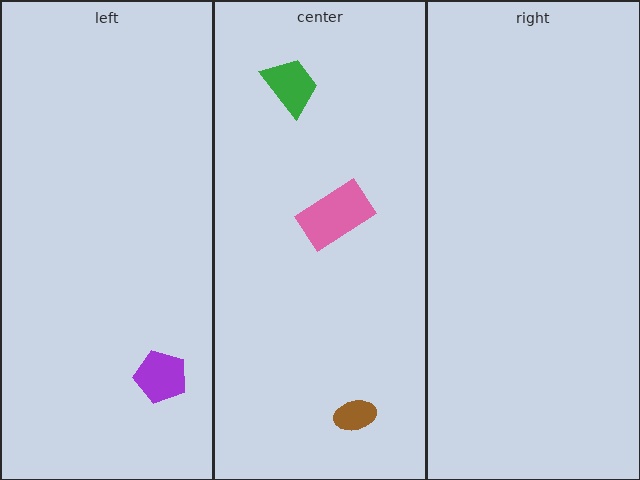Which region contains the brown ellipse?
The center region.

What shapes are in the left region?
The purple pentagon.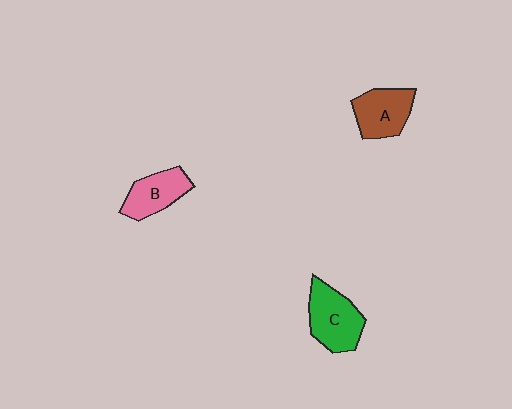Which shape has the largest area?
Shape C (green).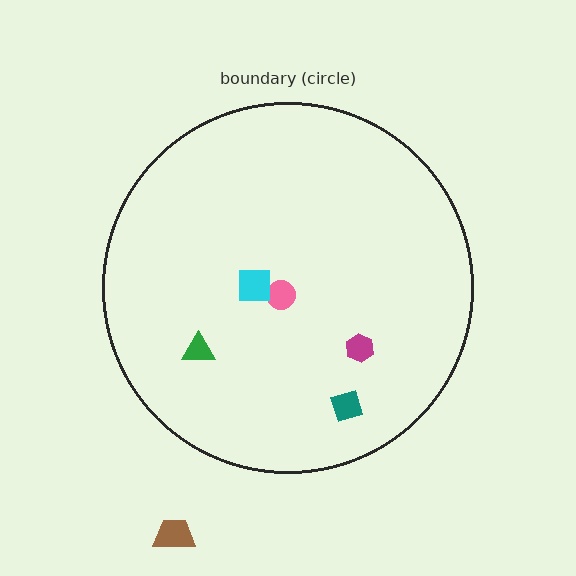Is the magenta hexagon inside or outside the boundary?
Inside.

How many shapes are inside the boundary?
5 inside, 1 outside.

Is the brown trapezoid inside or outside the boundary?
Outside.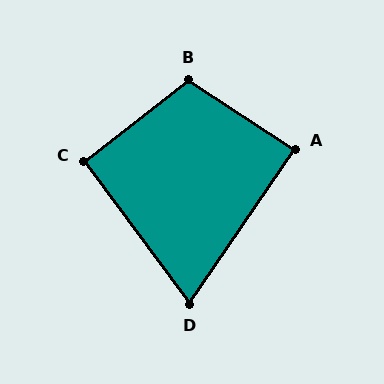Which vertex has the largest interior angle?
B, at approximately 109 degrees.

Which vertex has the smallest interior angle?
D, at approximately 71 degrees.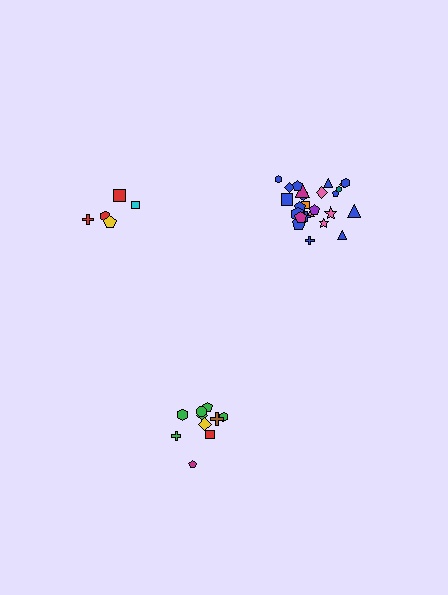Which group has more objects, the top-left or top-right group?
The top-right group.